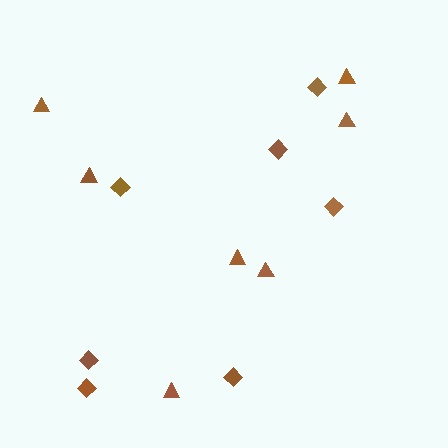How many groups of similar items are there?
There are 2 groups: one group of diamonds (7) and one group of triangles (7).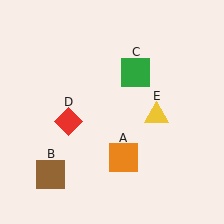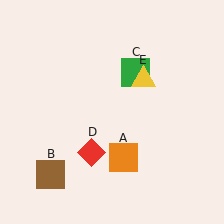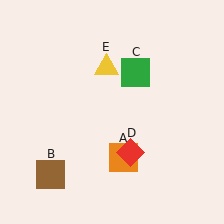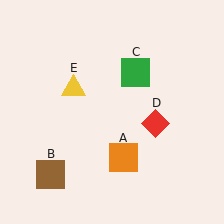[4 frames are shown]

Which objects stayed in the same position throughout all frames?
Orange square (object A) and brown square (object B) and green square (object C) remained stationary.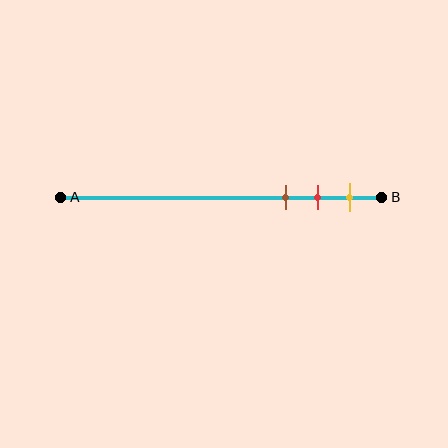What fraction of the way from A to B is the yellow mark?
The yellow mark is approximately 90% (0.9) of the way from A to B.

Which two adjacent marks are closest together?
The red and yellow marks are the closest adjacent pair.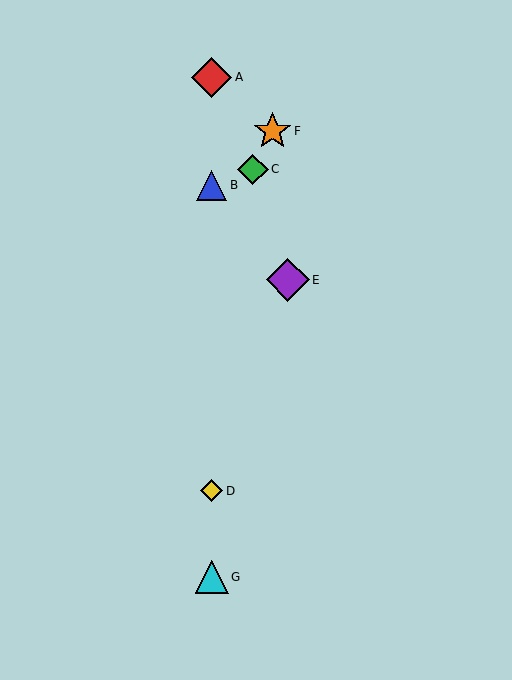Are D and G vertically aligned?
Yes, both are at x≈212.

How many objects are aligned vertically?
4 objects (A, B, D, G) are aligned vertically.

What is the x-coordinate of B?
Object B is at x≈212.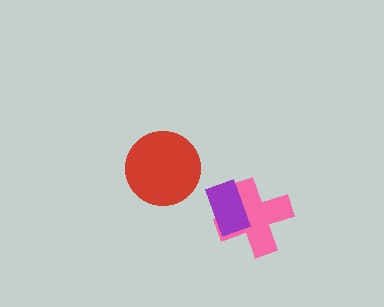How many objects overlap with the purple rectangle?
1 object overlaps with the purple rectangle.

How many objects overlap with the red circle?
0 objects overlap with the red circle.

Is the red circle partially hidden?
No, no other shape covers it.